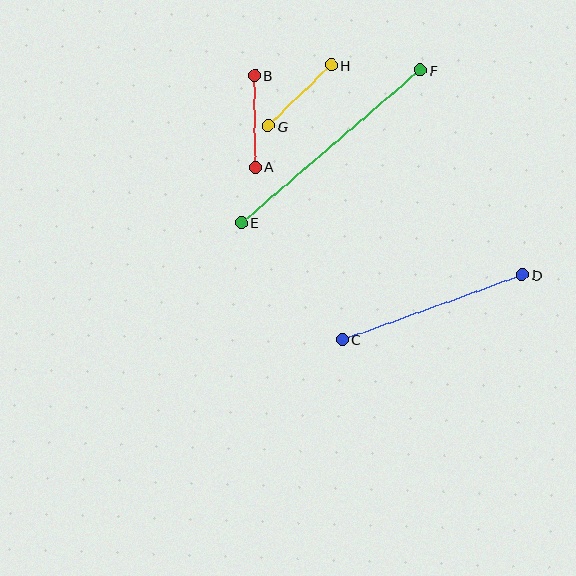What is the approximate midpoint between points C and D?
The midpoint is at approximately (432, 307) pixels.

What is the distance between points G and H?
The distance is approximately 87 pixels.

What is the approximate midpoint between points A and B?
The midpoint is at approximately (255, 121) pixels.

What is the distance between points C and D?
The distance is approximately 191 pixels.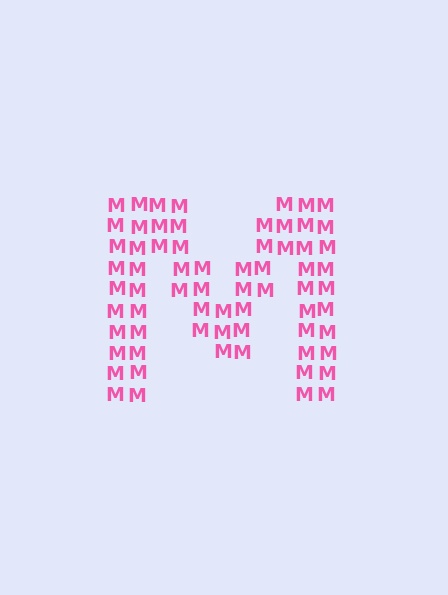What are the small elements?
The small elements are letter M's.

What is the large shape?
The large shape is the letter M.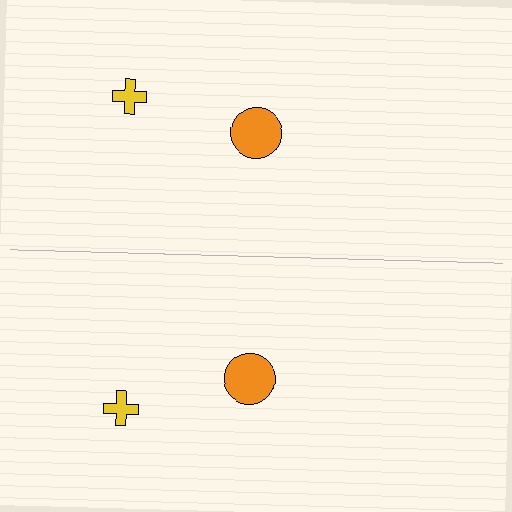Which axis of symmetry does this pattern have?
The pattern has a horizontal axis of symmetry running through the center of the image.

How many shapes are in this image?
There are 4 shapes in this image.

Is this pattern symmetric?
Yes, this pattern has bilateral (reflection) symmetry.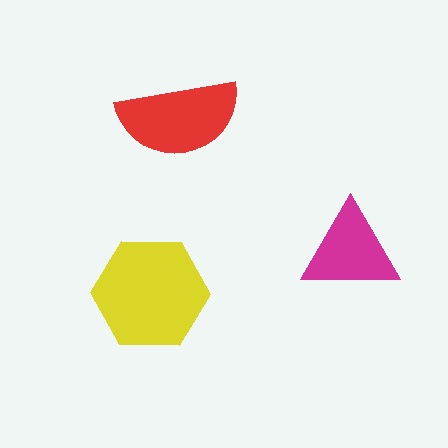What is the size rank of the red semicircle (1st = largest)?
2nd.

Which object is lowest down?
The yellow hexagon is bottommost.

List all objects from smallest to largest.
The magenta triangle, the red semicircle, the yellow hexagon.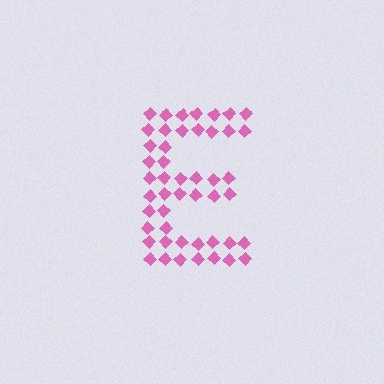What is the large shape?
The large shape is the letter E.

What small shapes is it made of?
It is made of small diamonds.